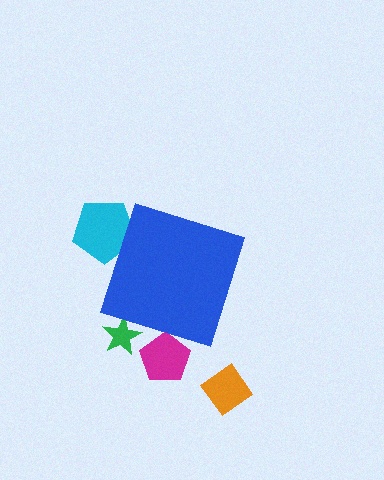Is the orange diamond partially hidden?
No, the orange diamond is fully visible.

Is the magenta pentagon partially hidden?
Yes, the magenta pentagon is partially hidden behind the blue diamond.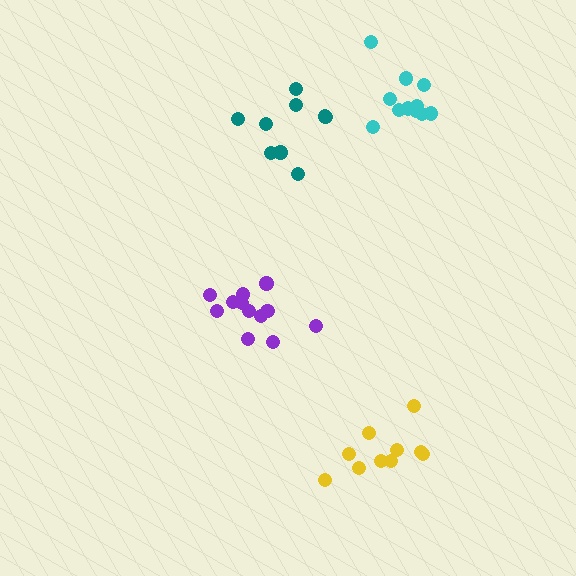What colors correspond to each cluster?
The clusters are colored: yellow, teal, purple, cyan.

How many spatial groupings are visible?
There are 4 spatial groupings.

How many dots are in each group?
Group 1: 10 dots, Group 2: 9 dots, Group 3: 12 dots, Group 4: 11 dots (42 total).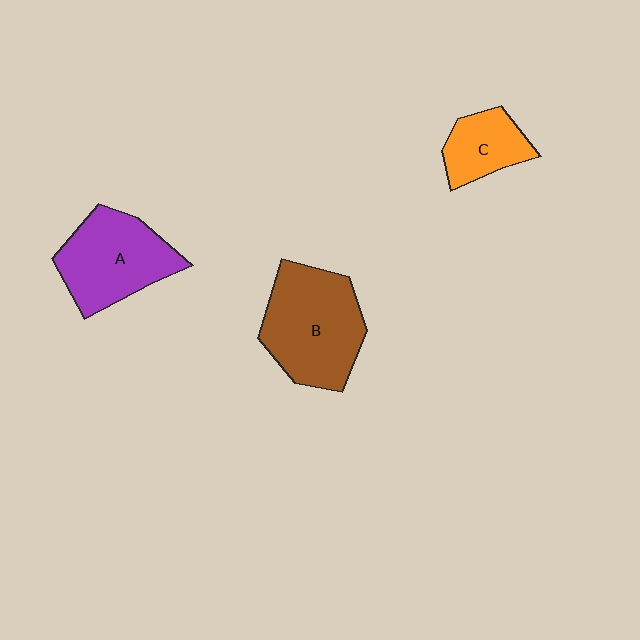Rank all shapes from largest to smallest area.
From largest to smallest: B (brown), A (purple), C (orange).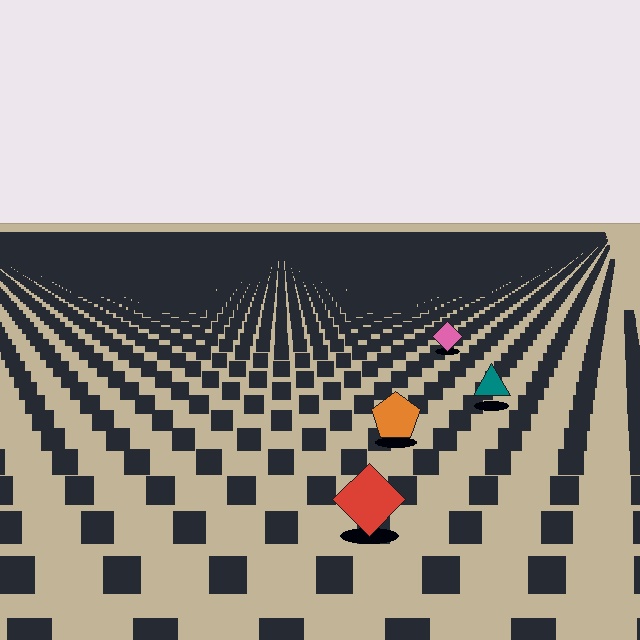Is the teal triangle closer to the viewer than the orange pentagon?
No. The orange pentagon is closer — you can tell from the texture gradient: the ground texture is coarser near it.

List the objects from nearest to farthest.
From nearest to farthest: the red diamond, the orange pentagon, the teal triangle, the pink diamond.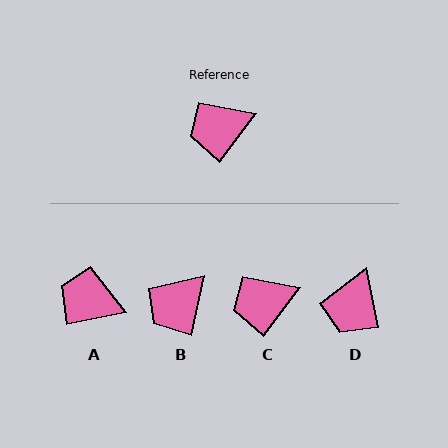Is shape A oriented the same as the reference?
No, it is off by about 41 degrees.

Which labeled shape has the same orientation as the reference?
C.